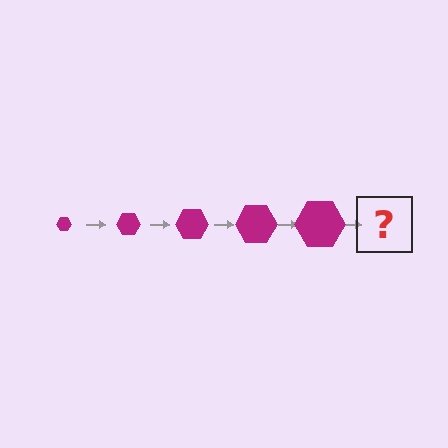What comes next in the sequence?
The next element should be a magenta hexagon, larger than the previous one.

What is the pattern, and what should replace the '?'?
The pattern is that the hexagon gets progressively larger each step. The '?' should be a magenta hexagon, larger than the previous one.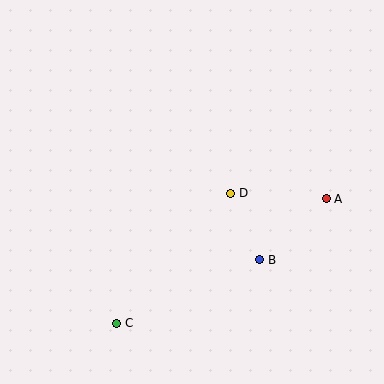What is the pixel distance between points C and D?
The distance between C and D is 173 pixels.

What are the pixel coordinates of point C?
Point C is at (117, 323).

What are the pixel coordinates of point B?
Point B is at (260, 260).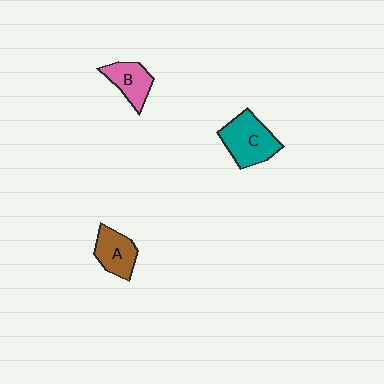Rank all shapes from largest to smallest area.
From largest to smallest: C (teal), A (brown), B (pink).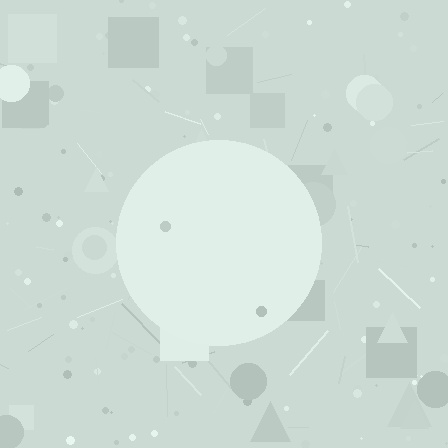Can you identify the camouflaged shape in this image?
The camouflaged shape is a circle.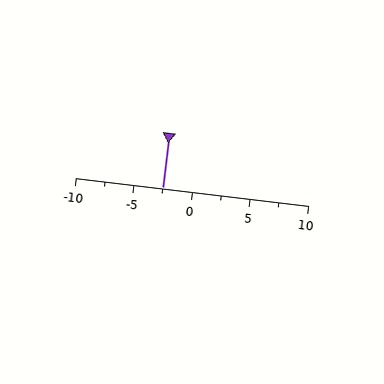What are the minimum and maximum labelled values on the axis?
The axis runs from -10 to 10.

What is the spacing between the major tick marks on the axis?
The major ticks are spaced 5 apart.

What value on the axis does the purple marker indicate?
The marker indicates approximately -2.5.